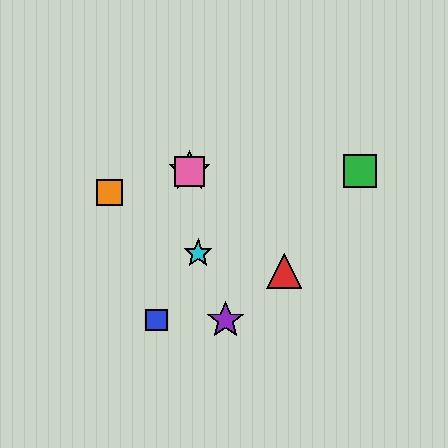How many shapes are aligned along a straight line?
3 shapes (the red triangle, the yellow star, the pink square) are aligned along a straight line.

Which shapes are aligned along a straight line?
The red triangle, the yellow star, the pink square are aligned along a straight line.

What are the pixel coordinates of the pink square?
The pink square is at (190, 172).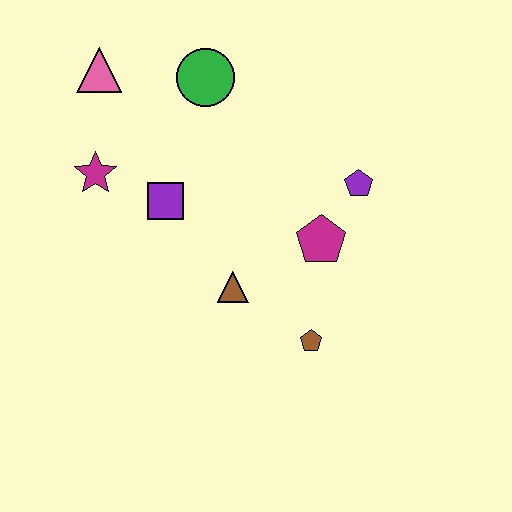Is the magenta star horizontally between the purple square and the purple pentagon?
No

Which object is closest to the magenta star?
The purple square is closest to the magenta star.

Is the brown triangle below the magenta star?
Yes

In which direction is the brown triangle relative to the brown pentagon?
The brown triangle is to the left of the brown pentagon.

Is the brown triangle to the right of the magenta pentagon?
No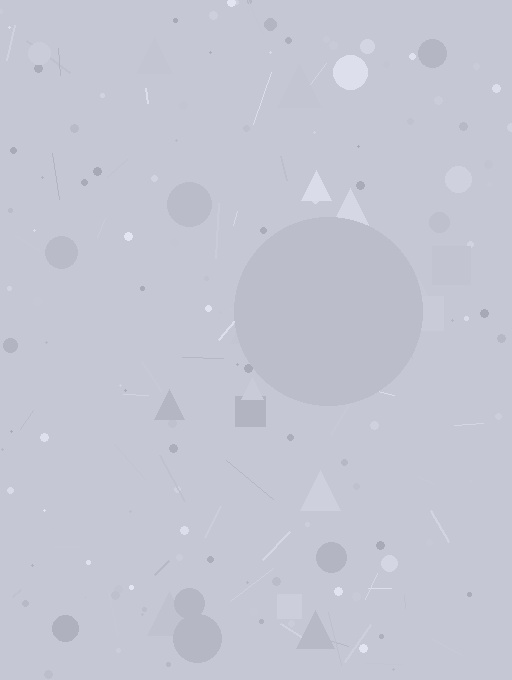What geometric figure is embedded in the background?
A circle is embedded in the background.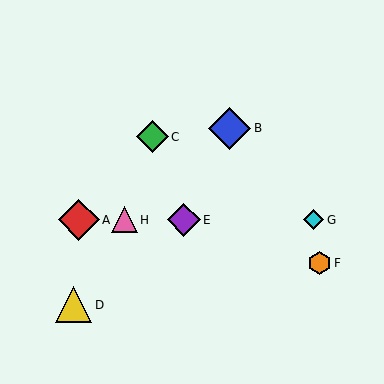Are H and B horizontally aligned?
No, H is at y≈220 and B is at y≈128.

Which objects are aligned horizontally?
Objects A, E, G, H are aligned horizontally.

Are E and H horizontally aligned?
Yes, both are at y≈220.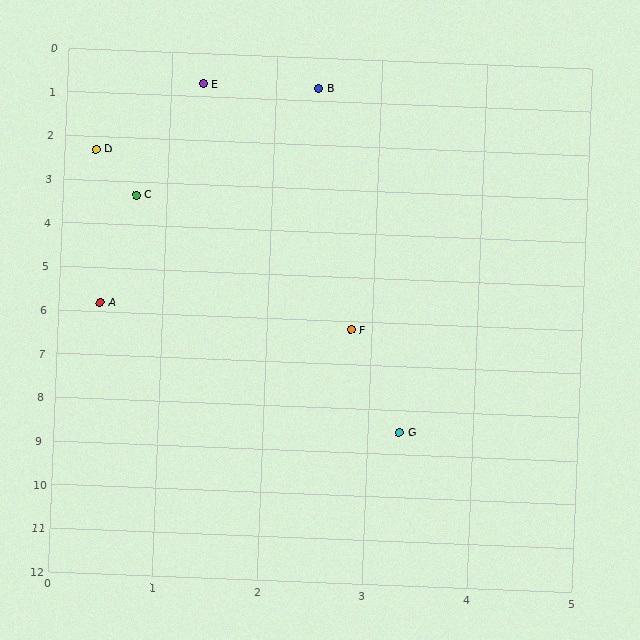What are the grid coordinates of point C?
Point C is at approximately (0.7, 3.3).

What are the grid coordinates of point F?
Point F is at approximately (2.8, 6.2).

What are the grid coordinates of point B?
Point B is at approximately (2.4, 0.7).